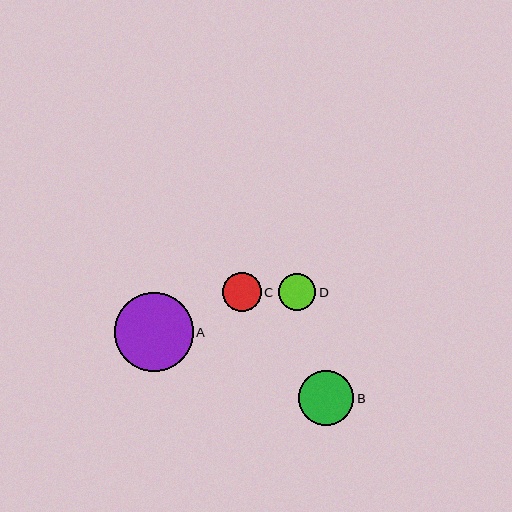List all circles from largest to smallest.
From largest to smallest: A, B, C, D.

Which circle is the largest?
Circle A is the largest with a size of approximately 79 pixels.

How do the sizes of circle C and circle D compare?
Circle C and circle D are approximately the same size.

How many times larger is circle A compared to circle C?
Circle A is approximately 2.1 times the size of circle C.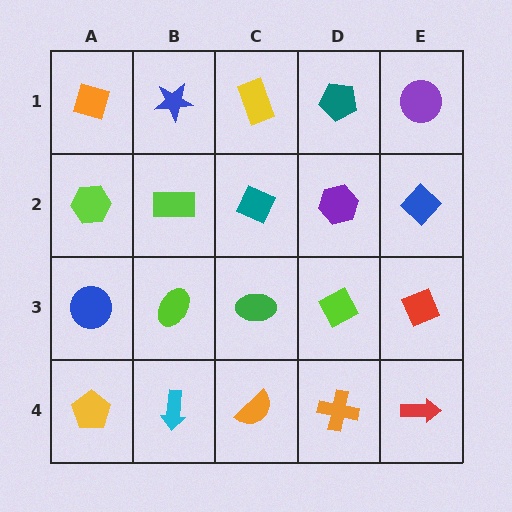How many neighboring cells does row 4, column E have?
2.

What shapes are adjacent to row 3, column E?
A blue diamond (row 2, column E), a red arrow (row 4, column E), a lime diamond (row 3, column D).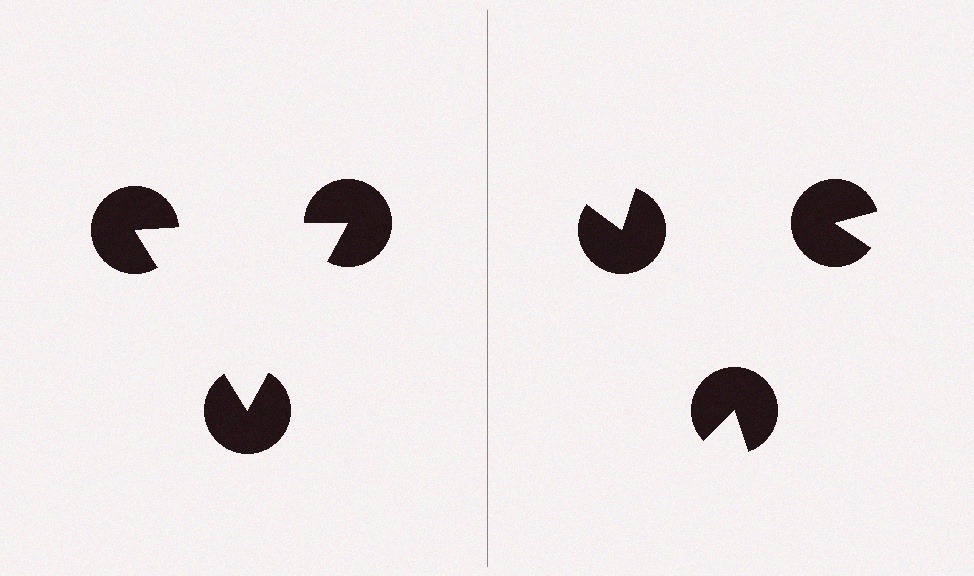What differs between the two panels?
The pac-man discs are positioned identically on both sides; only the wedge orientations differ. On the left they align to a triangle; on the right they are misaligned.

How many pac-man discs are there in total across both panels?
6 — 3 on each side.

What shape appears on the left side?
An illusory triangle.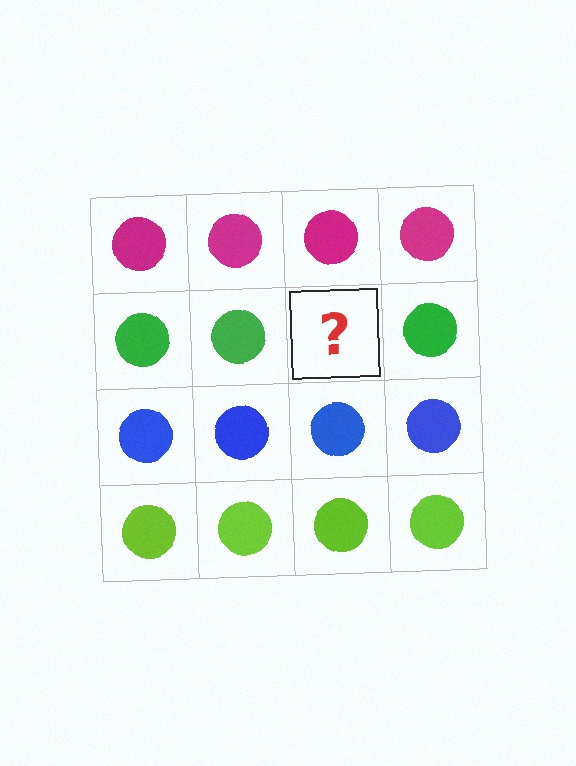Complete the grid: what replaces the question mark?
The question mark should be replaced with a green circle.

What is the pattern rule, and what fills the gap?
The rule is that each row has a consistent color. The gap should be filled with a green circle.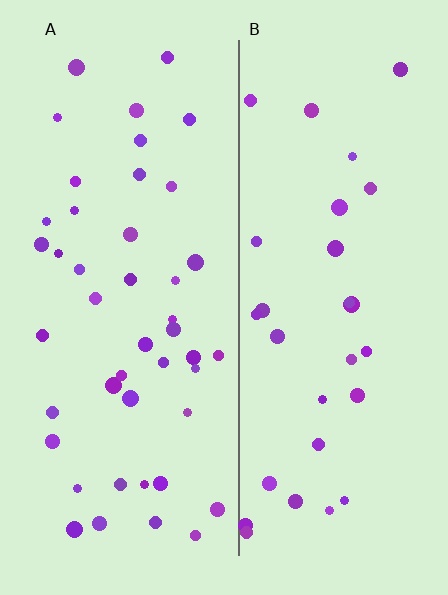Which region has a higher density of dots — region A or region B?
A (the left).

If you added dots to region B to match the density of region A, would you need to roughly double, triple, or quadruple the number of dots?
Approximately double.